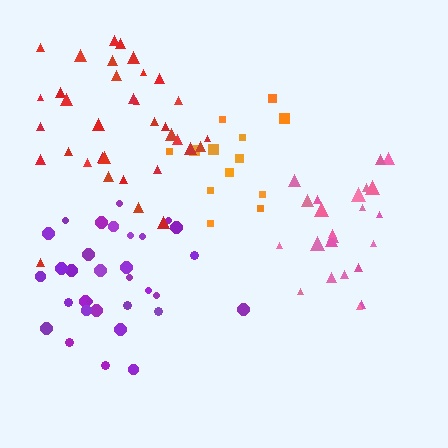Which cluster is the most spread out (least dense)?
Red.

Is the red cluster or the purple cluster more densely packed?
Purple.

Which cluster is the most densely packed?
Pink.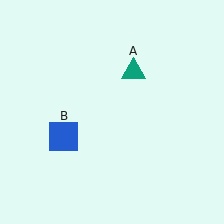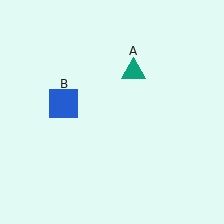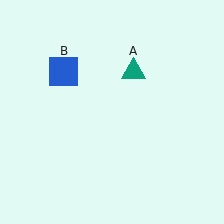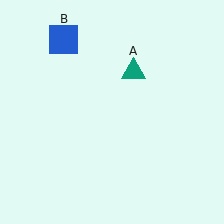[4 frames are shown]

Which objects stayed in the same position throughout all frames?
Teal triangle (object A) remained stationary.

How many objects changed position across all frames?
1 object changed position: blue square (object B).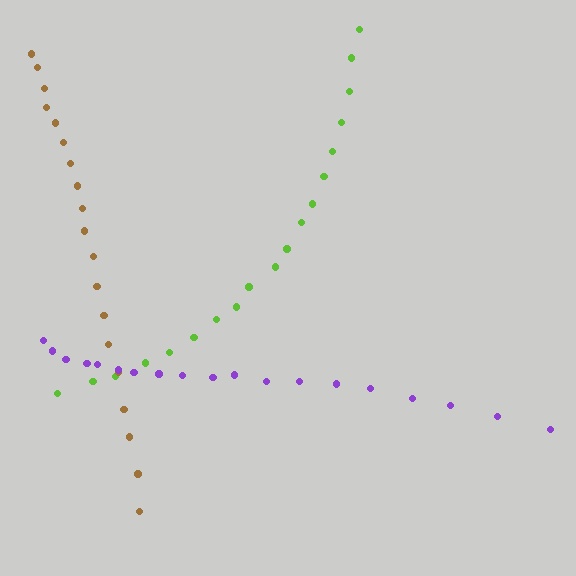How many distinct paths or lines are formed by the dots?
There are 3 distinct paths.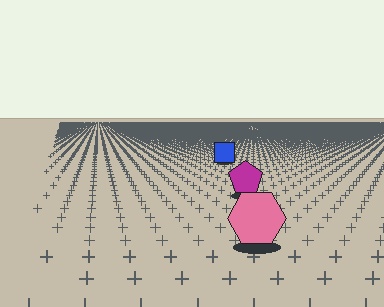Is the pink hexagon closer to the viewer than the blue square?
Yes. The pink hexagon is closer — you can tell from the texture gradient: the ground texture is coarser near it.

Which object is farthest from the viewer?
The blue square is farthest from the viewer. It appears smaller and the ground texture around it is denser.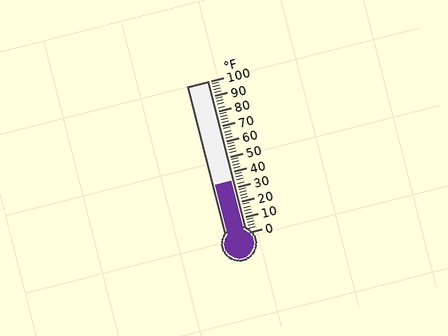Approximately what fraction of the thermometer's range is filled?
The thermometer is filled to approximately 35% of its range.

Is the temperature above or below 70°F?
The temperature is below 70°F.